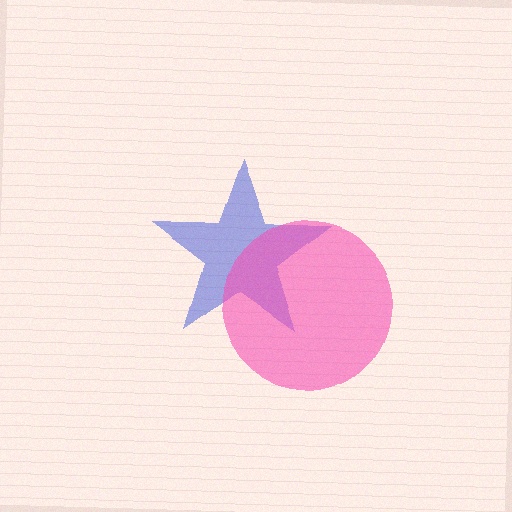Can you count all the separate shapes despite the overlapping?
Yes, there are 2 separate shapes.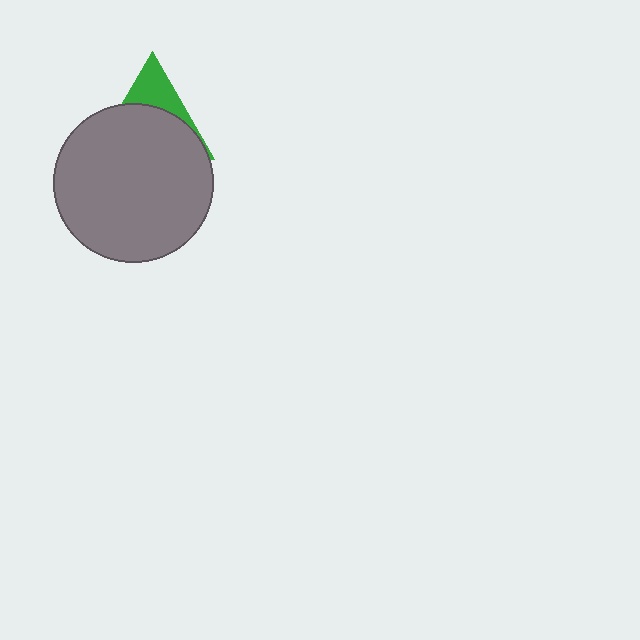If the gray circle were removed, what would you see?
You would see the complete green triangle.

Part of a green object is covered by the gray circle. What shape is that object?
It is a triangle.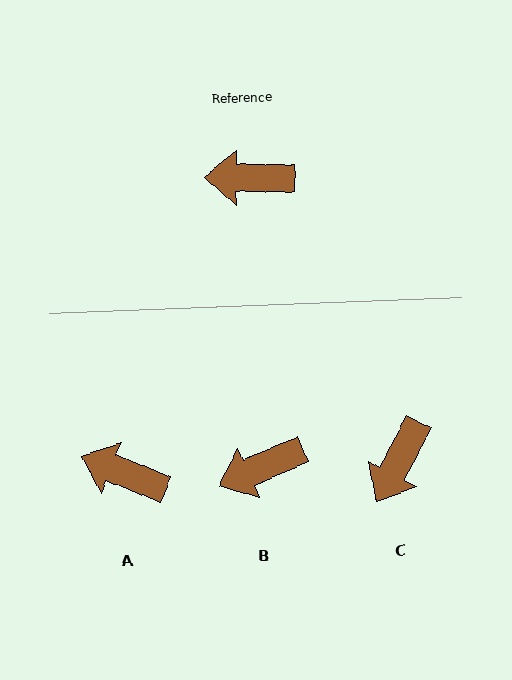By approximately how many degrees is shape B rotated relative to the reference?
Approximately 24 degrees counter-clockwise.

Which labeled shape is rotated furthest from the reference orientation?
C, about 63 degrees away.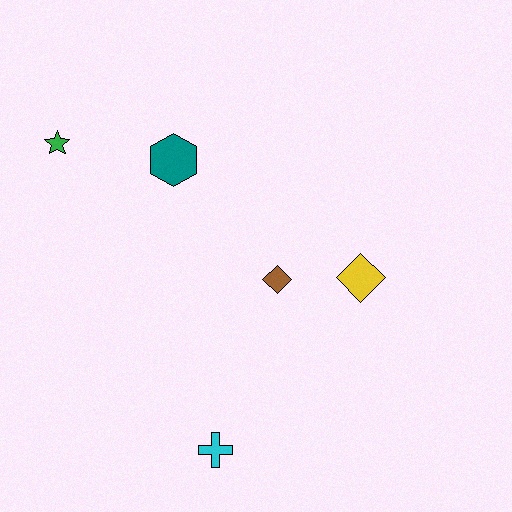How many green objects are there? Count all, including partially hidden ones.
There is 1 green object.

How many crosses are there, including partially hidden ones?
There is 1 cross.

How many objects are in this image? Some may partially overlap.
There are 5 objects.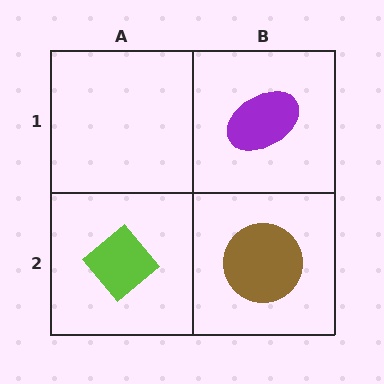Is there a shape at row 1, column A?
No, that cell is empty.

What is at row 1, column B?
A purple ellipse.